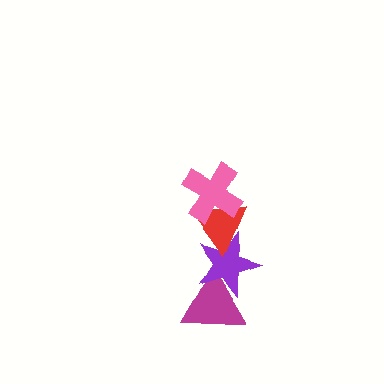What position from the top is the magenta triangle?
The magenta triangle is 4th from the top.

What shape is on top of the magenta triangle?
The purple star is on top of the magenta triangle.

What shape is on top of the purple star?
The red triangle is on top of the purple star.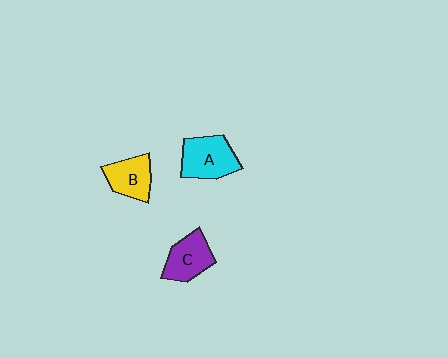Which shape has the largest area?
Shape A (cyan).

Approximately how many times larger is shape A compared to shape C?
Approximately 1.2 times.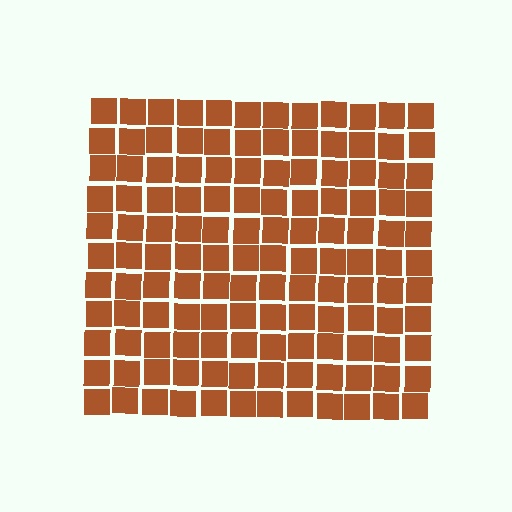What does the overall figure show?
The overall figure shows a square.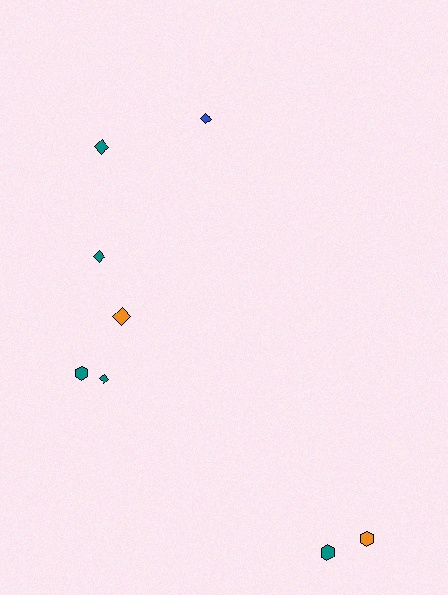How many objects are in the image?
There are 8 objects.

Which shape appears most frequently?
Diamond, with 5 objects.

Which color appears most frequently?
Teal, with 5 objects.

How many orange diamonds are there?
There is 1 orange diamond.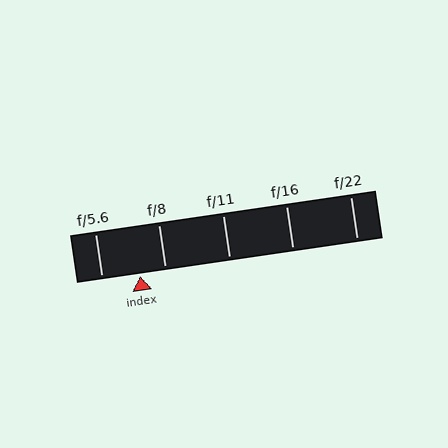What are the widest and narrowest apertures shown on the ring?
The widest aperture shown is f/5.6 and the narrowest is f/22.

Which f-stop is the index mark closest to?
The index mark is closest to f/8.